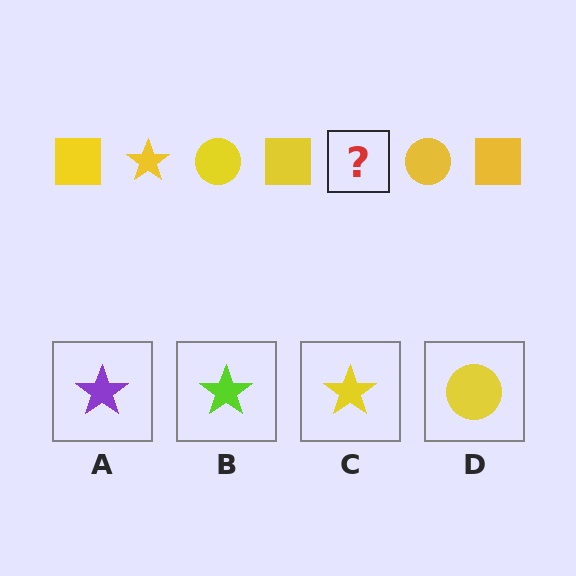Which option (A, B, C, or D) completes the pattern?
C.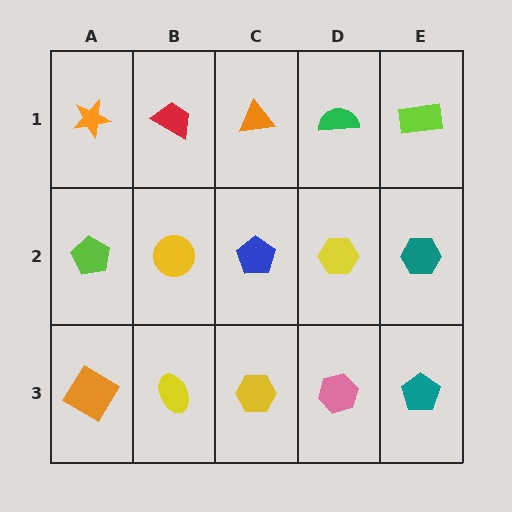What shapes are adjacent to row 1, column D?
A yellow hexagon (row 2, column D), an orange triangle (row 1, column C), a lime rectangle (row 1, column E).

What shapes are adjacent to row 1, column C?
A blue pentagon (row 2, column C), a red trapezoid (row 1, column B), a green semicircle (row 1, column D).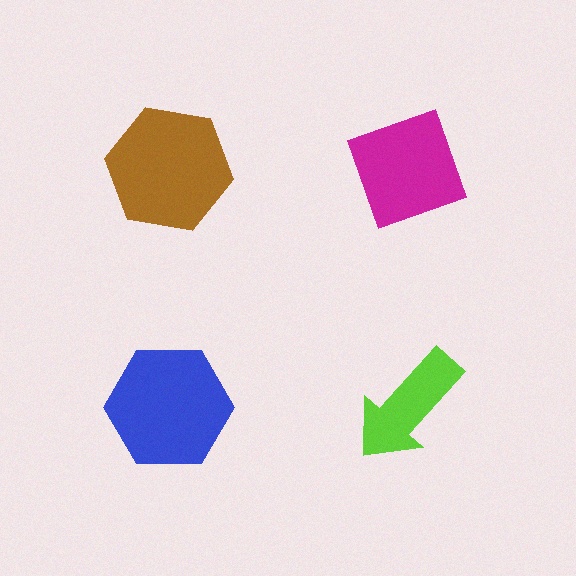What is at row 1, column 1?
A brown hexagon.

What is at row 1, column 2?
A magenta diamond.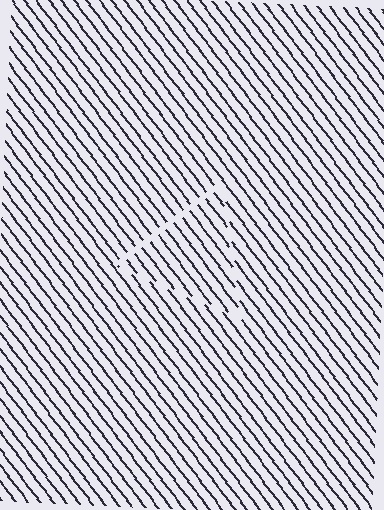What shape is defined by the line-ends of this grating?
An illusory triangle. The interior of the shape contains the same grating, shifted by half a period — the contour is defined by the phase discontinuity where line-ends from the inner and outer gratings abut.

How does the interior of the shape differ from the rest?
The interior of the shape contains the same grating, shifted by half a period — the contour is defined by the phase discontinuity where line-ends from the inner and outer gratings abut.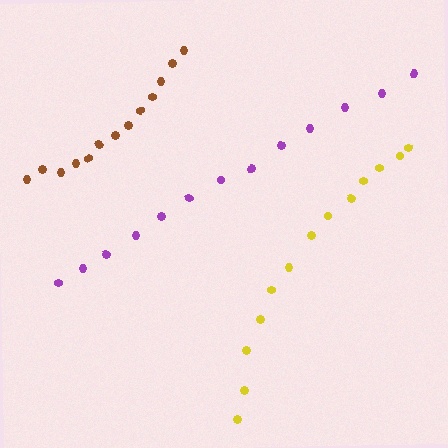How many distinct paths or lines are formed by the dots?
There are 3 distinct paths.